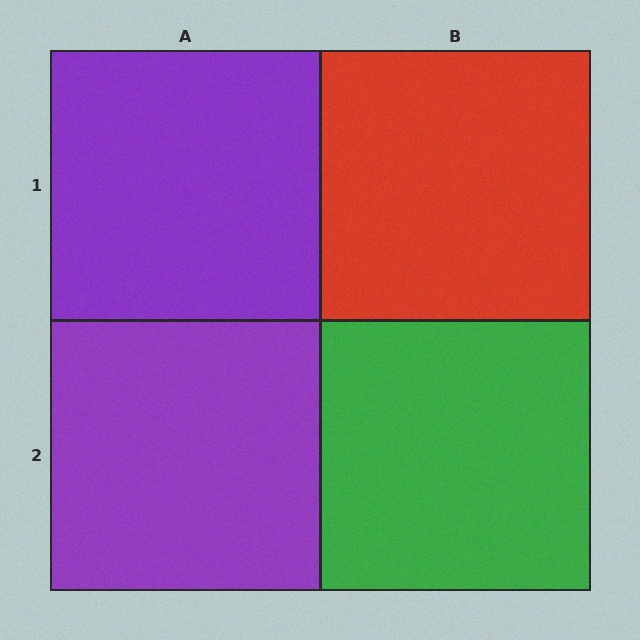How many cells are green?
1 cell is green.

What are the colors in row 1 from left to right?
Purple, red.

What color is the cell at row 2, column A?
Purple.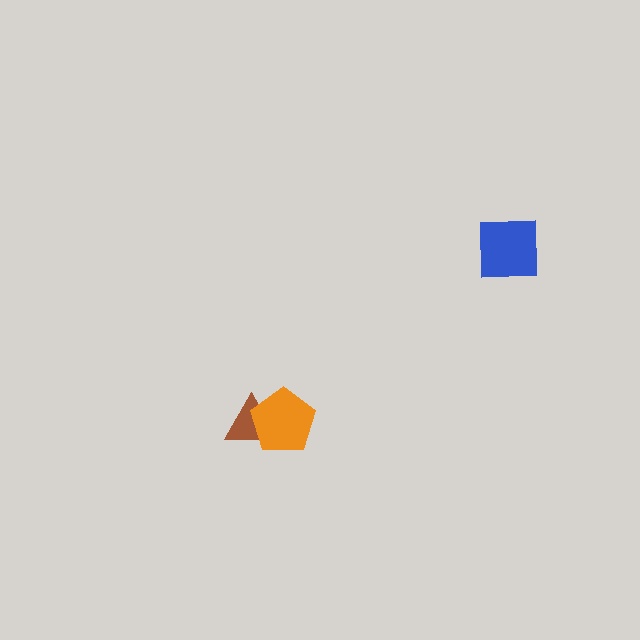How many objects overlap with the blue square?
0 objects overlap with the blue square.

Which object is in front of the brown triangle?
The orange pentagon is in front of the brown triangle.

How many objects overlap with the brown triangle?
1 object overlaps with the brown triangle.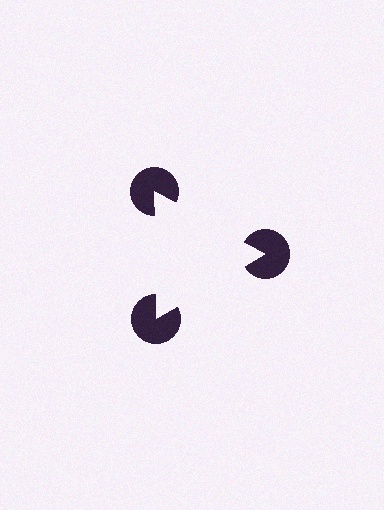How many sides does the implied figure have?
3 sides.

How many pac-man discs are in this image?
There are 3 — one at each vertex of the illusory triangle.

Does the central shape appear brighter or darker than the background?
It typically appears slightly brighter than the background, even though no actual brightness change is drawn.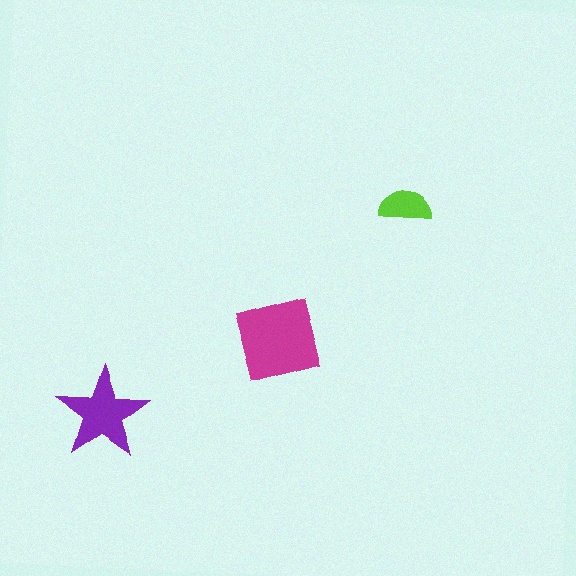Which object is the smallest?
The lime semicircle.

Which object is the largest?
The magenta square.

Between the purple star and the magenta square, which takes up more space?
The magenta square.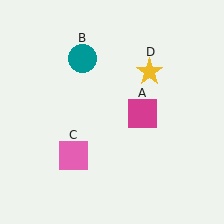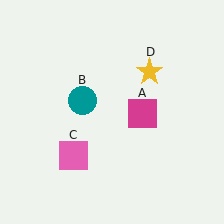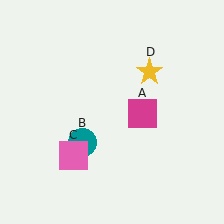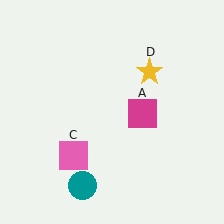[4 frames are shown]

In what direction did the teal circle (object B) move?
The teal circle (object B) moved down.